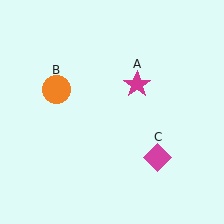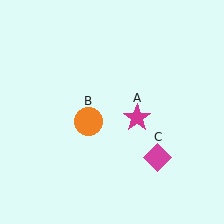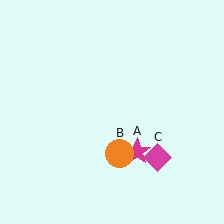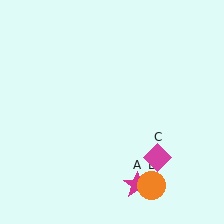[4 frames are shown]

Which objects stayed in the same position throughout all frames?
Magenta diamond (object C) remained stationary.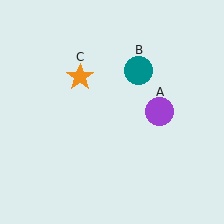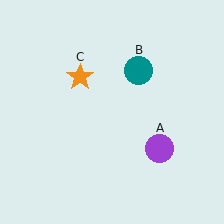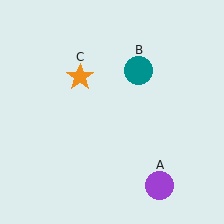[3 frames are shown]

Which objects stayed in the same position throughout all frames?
Teal circle (object B) and orange star (object C) remained stationary.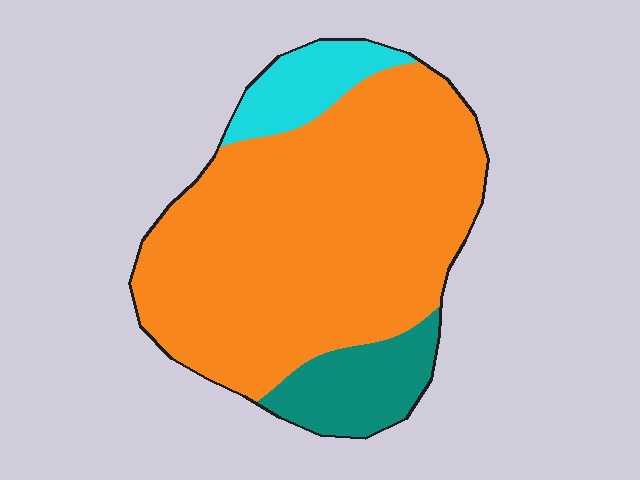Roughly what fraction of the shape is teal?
Teal covers 13% of the shape.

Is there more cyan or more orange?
Orange.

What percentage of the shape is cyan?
Cyan covers 10% of the shape.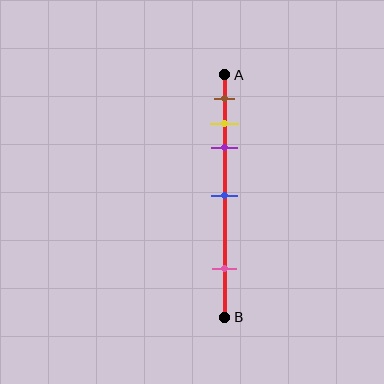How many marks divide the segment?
There are 5 marks dividing the segment.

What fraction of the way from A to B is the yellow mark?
The yellow mark is approximately 20% (0.2) of the way from A to B.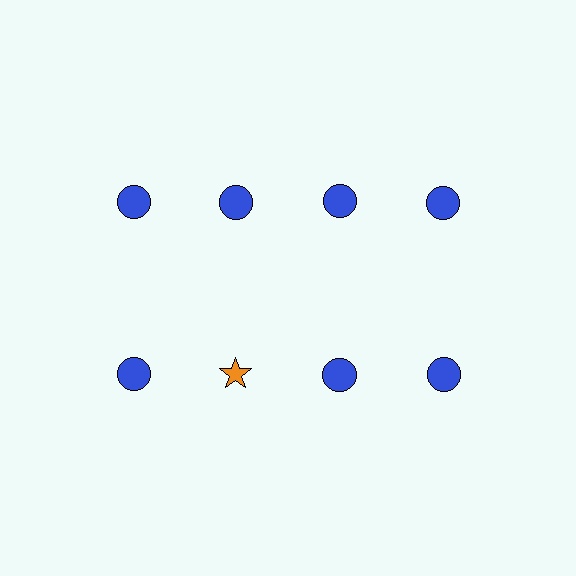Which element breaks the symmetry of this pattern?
The orange star in the second row, second from left column breaks the symmetry. All other shapes are blue circles.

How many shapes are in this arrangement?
There are 8 shapes arranged in a grid pattern.